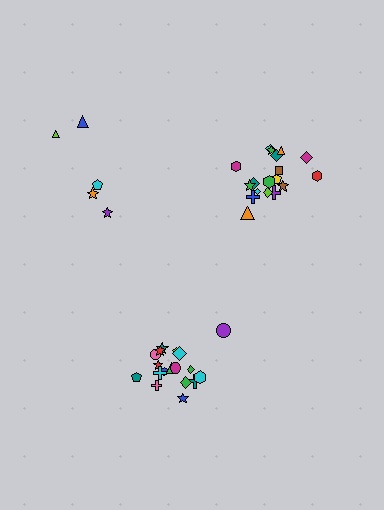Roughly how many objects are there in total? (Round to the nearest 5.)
Roughly 40 objects in total.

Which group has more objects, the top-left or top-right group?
The top-right group.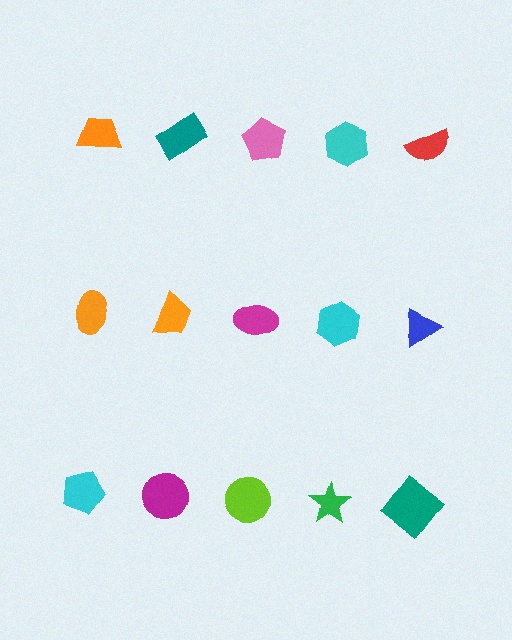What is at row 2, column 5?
A blue triangle.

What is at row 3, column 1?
A cyan pentagon.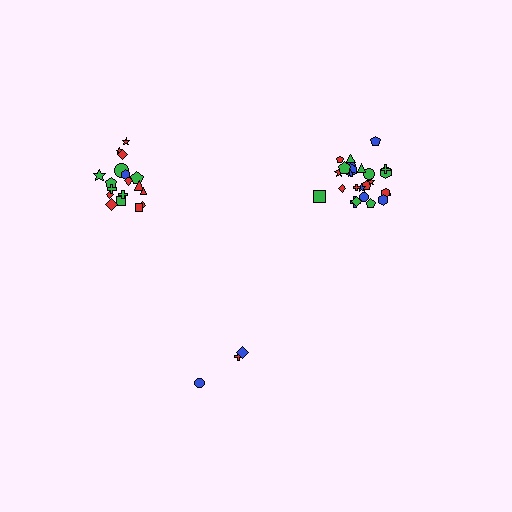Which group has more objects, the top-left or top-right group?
The top-right group.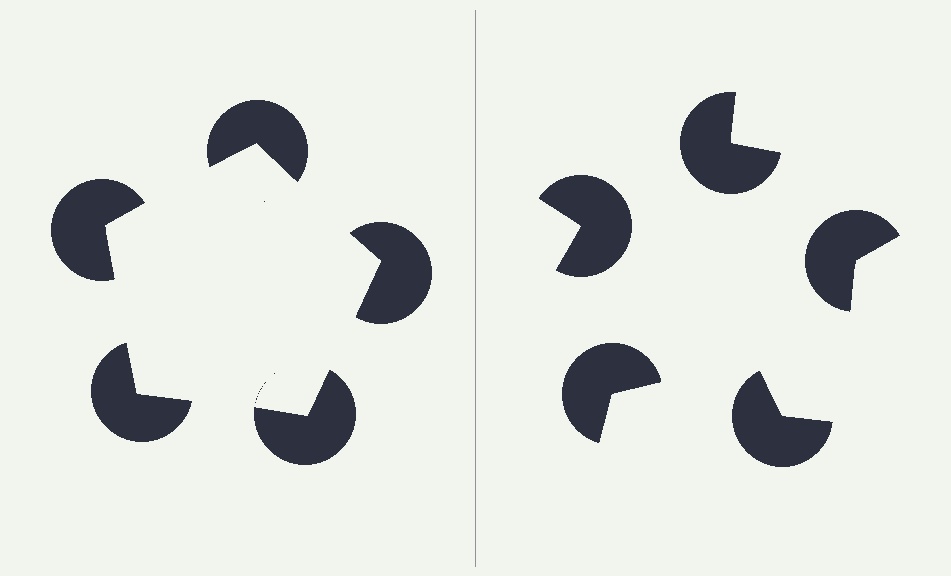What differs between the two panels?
The pac-man discs are positioned identically on both sides; only the wedge orientations differ. On the left they align to a pentagon; on the right they are misaligned.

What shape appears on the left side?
An illusory pentagon.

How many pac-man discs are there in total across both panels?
10 — 5 on each side.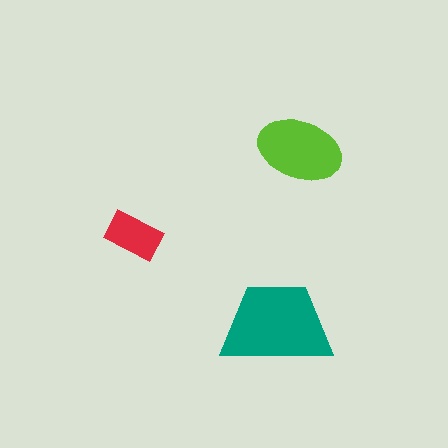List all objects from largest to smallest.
The teal trapezoid, the lime ellipse, the red rectangle.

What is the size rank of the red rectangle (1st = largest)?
3rd.